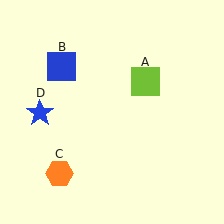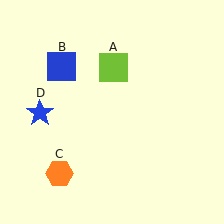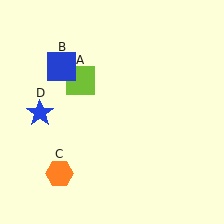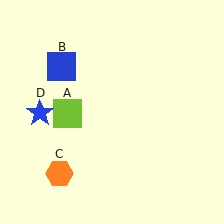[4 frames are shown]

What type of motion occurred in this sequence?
The lime square (object A) rotated counterclockwise around the center of the scene.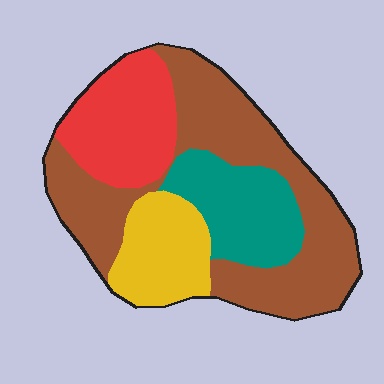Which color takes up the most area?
Brown, at roughly 45%.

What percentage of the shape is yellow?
Yellow covers about 15% of the shape.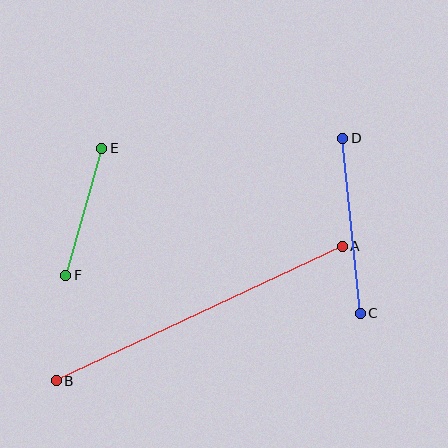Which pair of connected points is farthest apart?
Points A and B are farthest apart.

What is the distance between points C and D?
The distance is approximately 176 pixels.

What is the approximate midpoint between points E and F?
The midpoint is at approximately (84, 212) pixels.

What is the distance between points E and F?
The distance is approximately 132 pixels.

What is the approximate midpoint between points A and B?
The midpoint is at approximately (199, 314) pixels.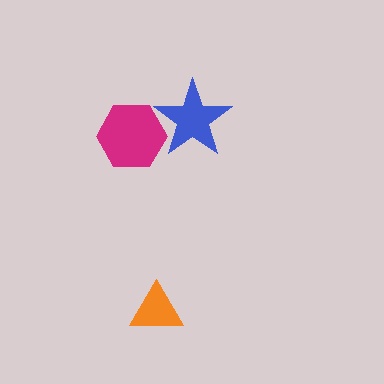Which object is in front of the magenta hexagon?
The blue star is in front of the magenta hexagon.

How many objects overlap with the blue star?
1 object overlaps with the blue star.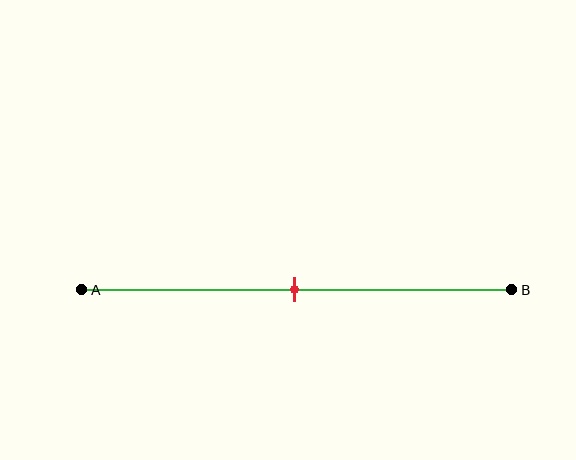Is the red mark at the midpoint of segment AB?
Yes, the mark is approximately at the midpoint.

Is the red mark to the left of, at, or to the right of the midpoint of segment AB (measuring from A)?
The red mark is approximately at the midpoint of segment AB.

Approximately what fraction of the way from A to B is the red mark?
The red mark is approximately 50% of the way from A to B.